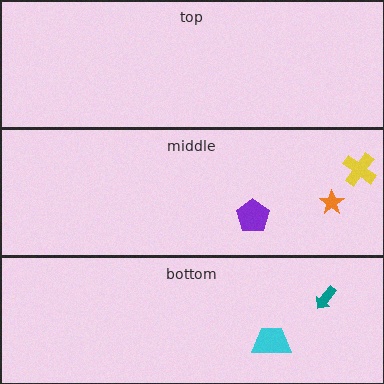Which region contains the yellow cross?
The middle region.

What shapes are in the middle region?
The yellow cross, the purple pentagon, the orange star.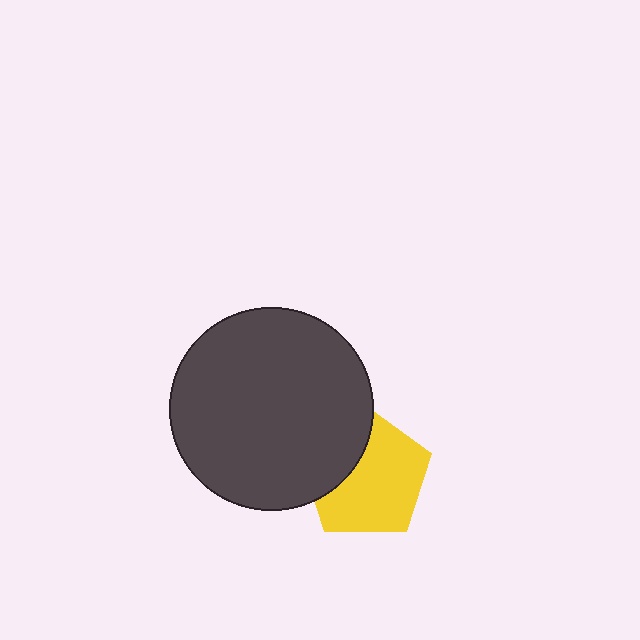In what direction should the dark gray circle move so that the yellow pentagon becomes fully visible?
The dark gray circle should move left. That is the shortest direction to clear the overlap and leave the yellow pentagon fully visible.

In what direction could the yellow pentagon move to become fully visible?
The yellow pentagon could move right. That would shift it out from behind the dark gray circle entirely.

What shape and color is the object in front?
The object in front is a dark gray circle.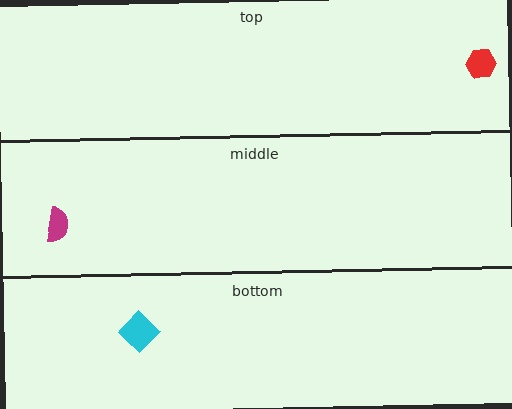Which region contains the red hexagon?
The top region.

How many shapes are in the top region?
1.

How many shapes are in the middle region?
1.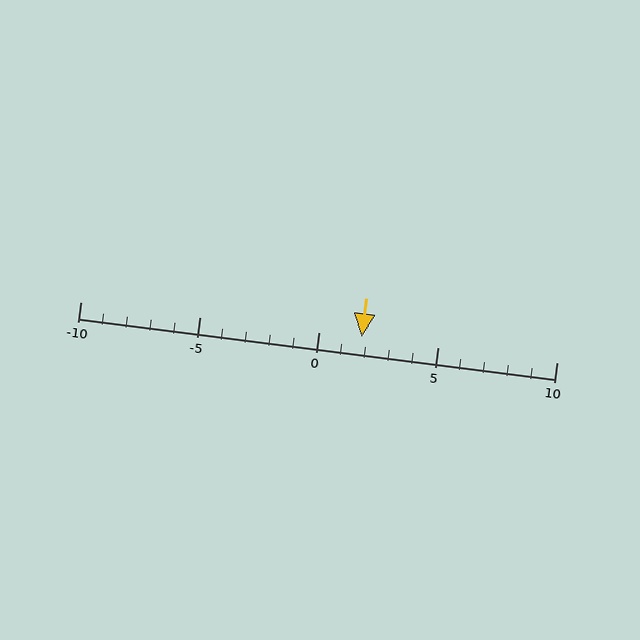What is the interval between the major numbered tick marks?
The major tick marks are spaced 5 units apart.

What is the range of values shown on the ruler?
The ruler shows values from -10 to 10.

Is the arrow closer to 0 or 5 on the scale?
The arrow is closer to 0.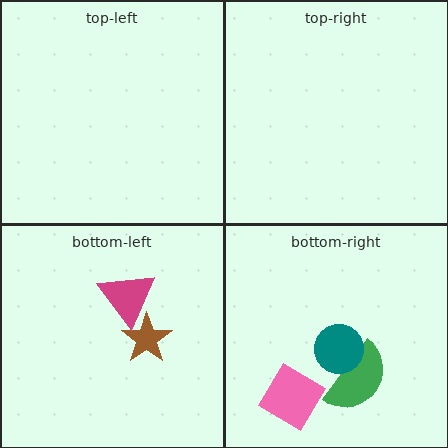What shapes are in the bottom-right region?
The green semicircle, the teal circle, the pink diamond.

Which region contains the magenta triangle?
The bottom-left region.